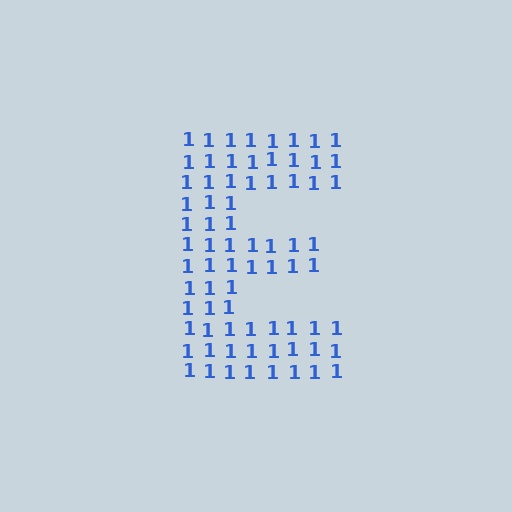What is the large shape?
The large shape is the letter E.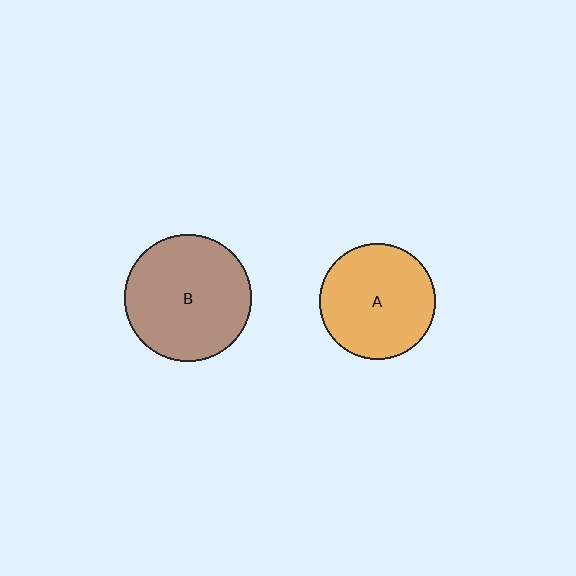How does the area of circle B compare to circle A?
Approximately 1.2 times.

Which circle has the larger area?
Circle B (brown).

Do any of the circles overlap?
No, none of the circles overlap.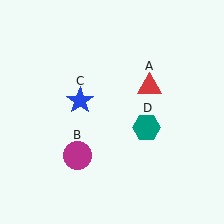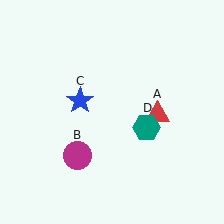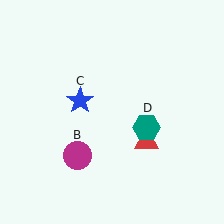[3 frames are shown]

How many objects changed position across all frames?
1 object changed position: red triangle (object A).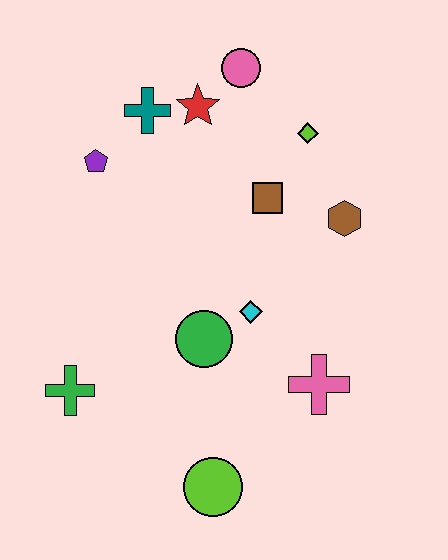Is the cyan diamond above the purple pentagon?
No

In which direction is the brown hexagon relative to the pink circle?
The brown hexagon is below the pink circle.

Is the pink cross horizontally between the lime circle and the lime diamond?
No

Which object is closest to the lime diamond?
The brown square is closest to the lime diamond.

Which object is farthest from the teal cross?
The lime circle is farthest from the teal cross.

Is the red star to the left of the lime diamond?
Yes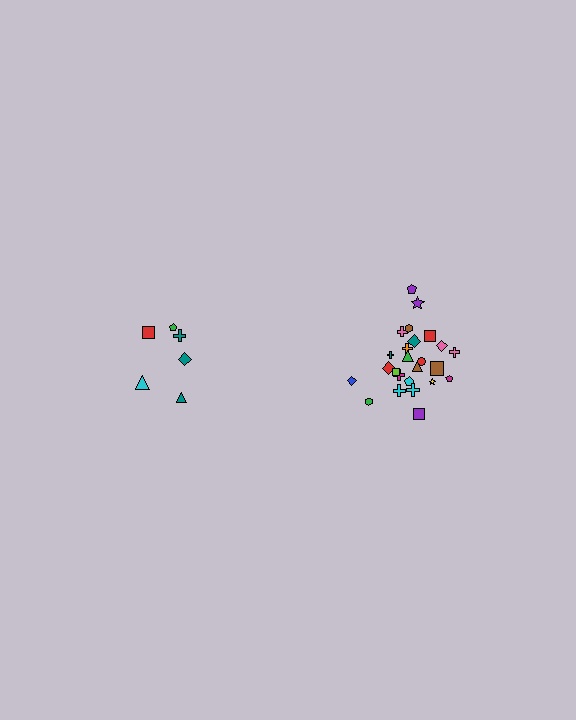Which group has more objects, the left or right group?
The right group.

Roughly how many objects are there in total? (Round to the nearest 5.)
Roughly 30 objects in total.